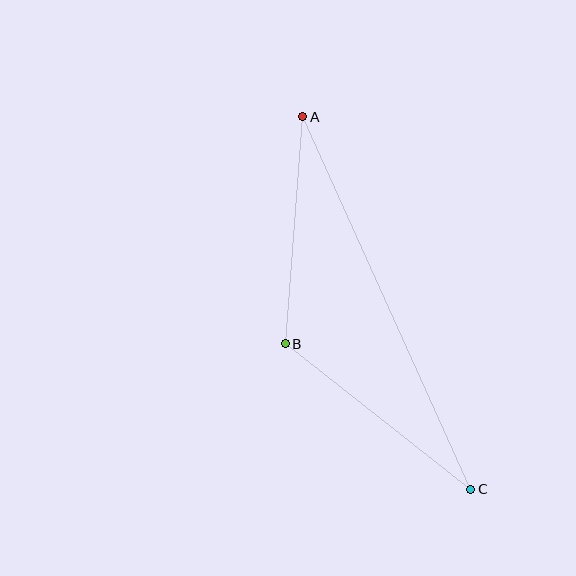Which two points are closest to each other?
Points A and B are closest to each other.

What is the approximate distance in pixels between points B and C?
The distance between B and C is approximately 236 pixels.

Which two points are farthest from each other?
Points A and C are farthest from each other.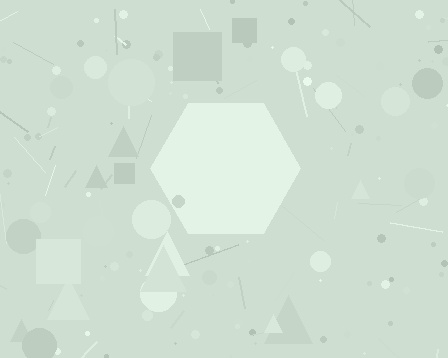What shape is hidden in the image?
A hexagon is hidden in the image.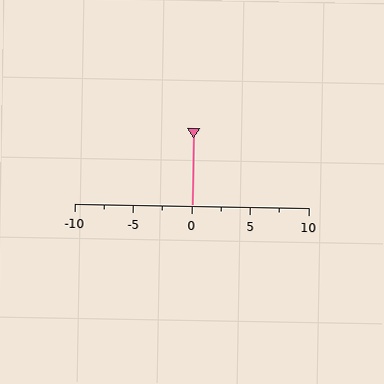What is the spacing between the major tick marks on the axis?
The major ticks are spaced 5 apart.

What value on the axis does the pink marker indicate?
The marker indicates approximately 0.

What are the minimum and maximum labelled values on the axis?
The axis runs from -10 to 10.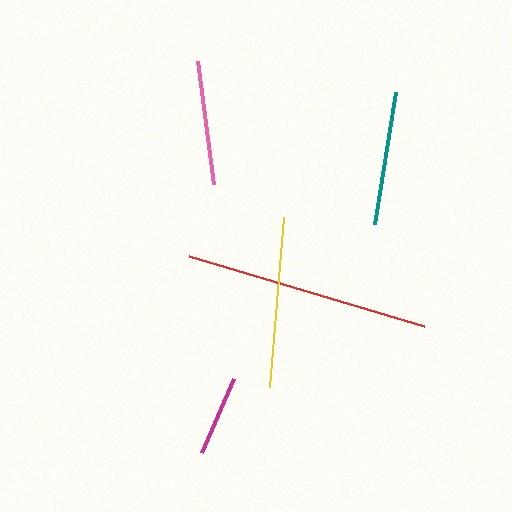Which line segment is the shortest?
The magenta line is the shortest at approximately 81 pixels.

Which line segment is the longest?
The red line is the longest at approximately 245 pixels.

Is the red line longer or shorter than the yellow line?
The red line is longer than the yellow line.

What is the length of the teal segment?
The teal segment is approximately 134 pixels long.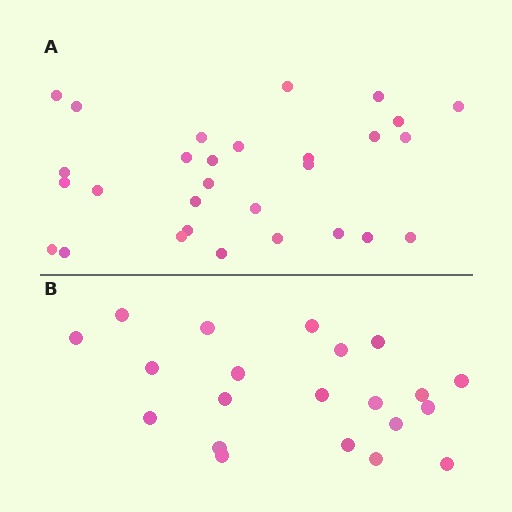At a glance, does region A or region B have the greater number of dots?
Region A (the top region) has more dots.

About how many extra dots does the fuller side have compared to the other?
Region A has roughly 8 or so more dots than region B.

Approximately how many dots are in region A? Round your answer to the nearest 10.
About 30 dots. (The exact count is 29, which rounds to 30.)